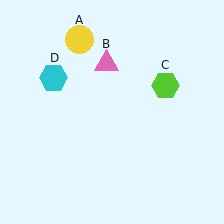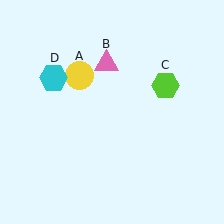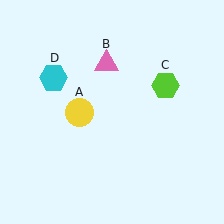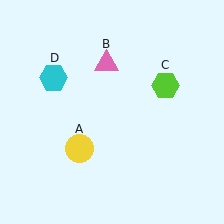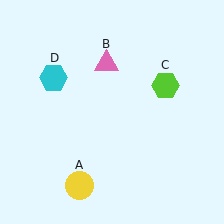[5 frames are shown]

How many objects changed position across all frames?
1 object changed position: yellow circle (object A).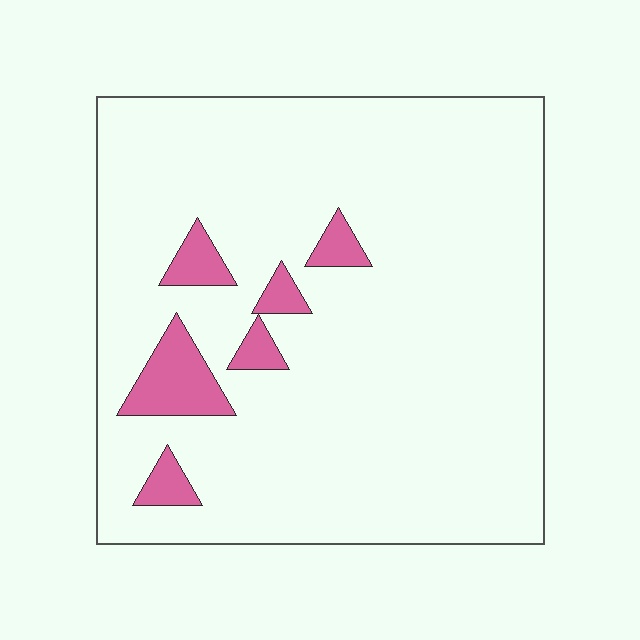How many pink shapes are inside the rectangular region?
6.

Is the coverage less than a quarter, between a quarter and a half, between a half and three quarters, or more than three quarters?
Less than a quarter.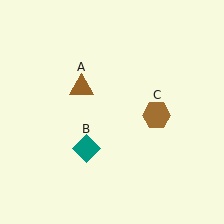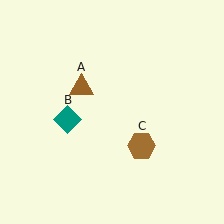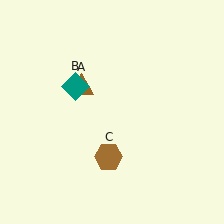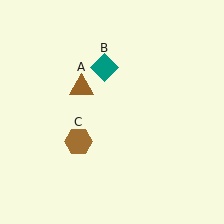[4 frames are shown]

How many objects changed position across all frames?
2 objects changed position: teal diamond (object B), brown hexagon (object C).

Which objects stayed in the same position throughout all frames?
Brown triangle (object A) remained stationary.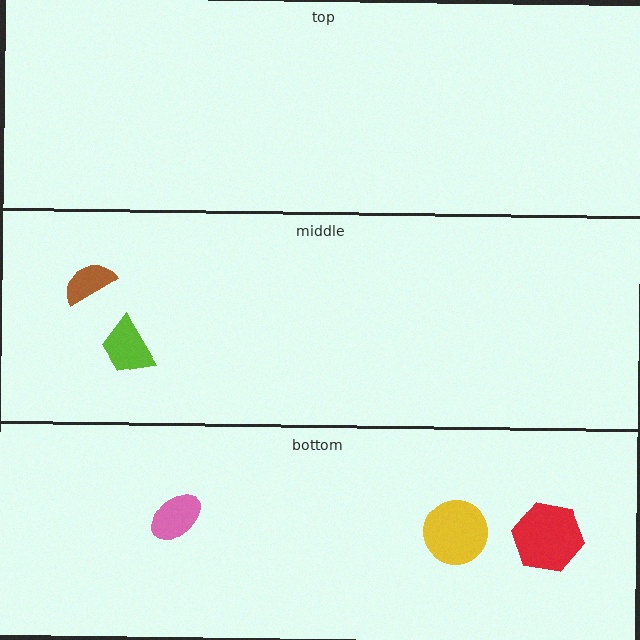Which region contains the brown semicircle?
The middle region.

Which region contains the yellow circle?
The bottom region.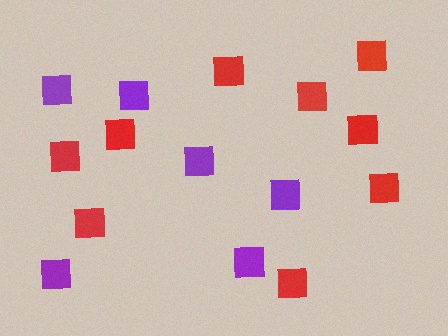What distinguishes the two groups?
There are 2 groups: one group of purple squares (6) and one group of red squares (9).